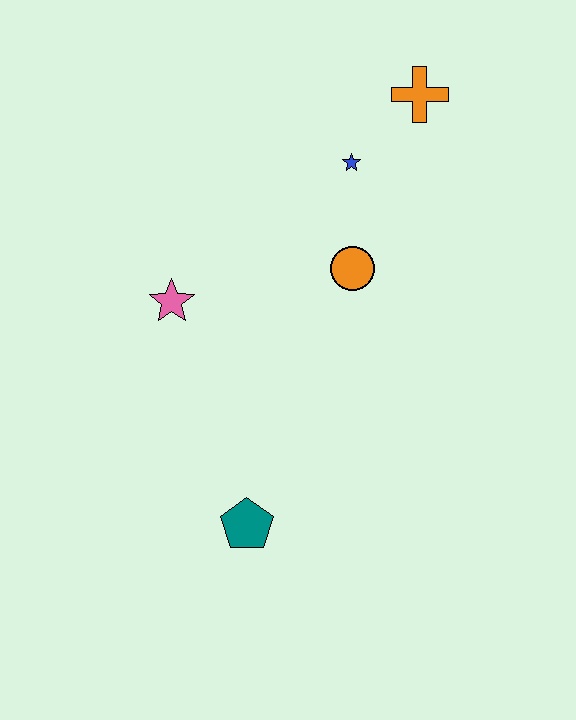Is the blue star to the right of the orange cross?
No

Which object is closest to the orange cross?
The blue star is closest to the orange cross.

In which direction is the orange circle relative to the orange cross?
The orange circle is below the orange cross.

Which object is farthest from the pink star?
The orange cross is farthest from the pink star.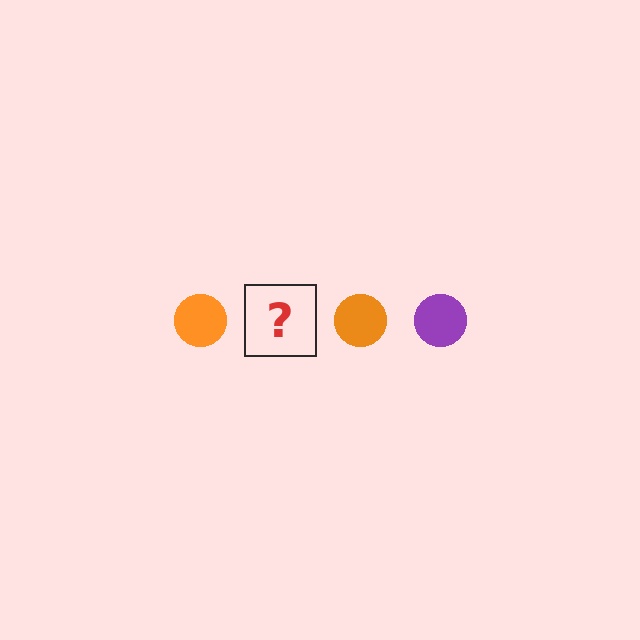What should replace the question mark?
The question mark should be replaced with a purple circle.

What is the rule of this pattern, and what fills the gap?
The rule is that the pattern cycles through orange, purple circles. The gap should be filled with a purple circle.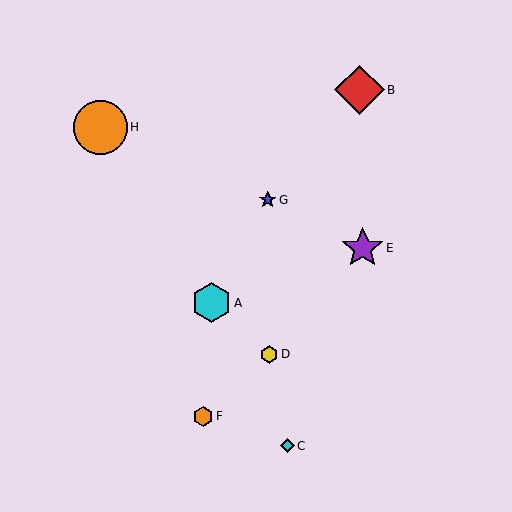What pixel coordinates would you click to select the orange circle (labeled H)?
Click at (100, 127) to select the orange circle H.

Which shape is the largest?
The orange circle (labeled H) is the largest.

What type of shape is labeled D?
Shape D is a yellow hexagon.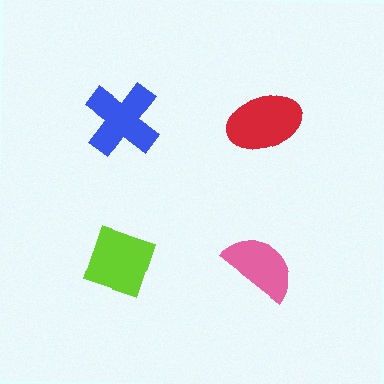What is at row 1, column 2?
A red ellipse.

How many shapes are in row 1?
2 shapes.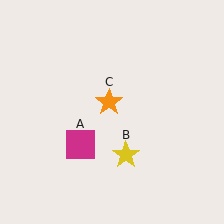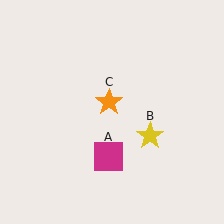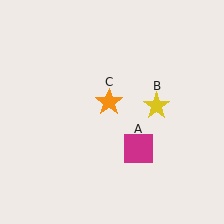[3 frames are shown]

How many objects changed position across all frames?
2 objects changed position: magenta square (object A), yellow star (object B).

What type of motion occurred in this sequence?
The magenta square (object A), yellow star (object B) rotated counterclockwise around the center of the scene.